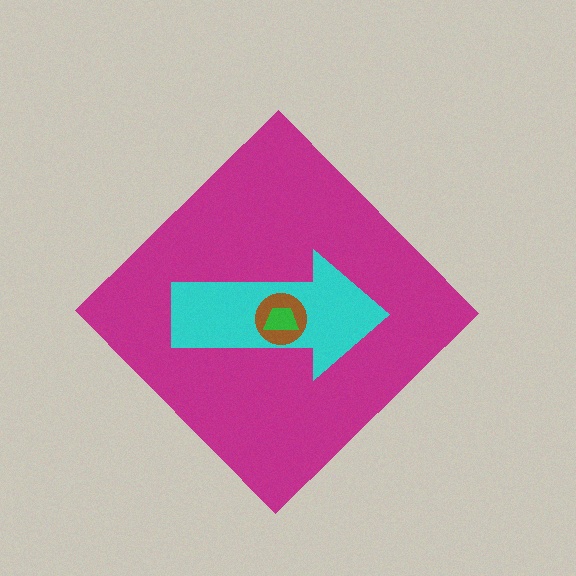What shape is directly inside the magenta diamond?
The cyan arrow.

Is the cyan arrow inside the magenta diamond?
Yes.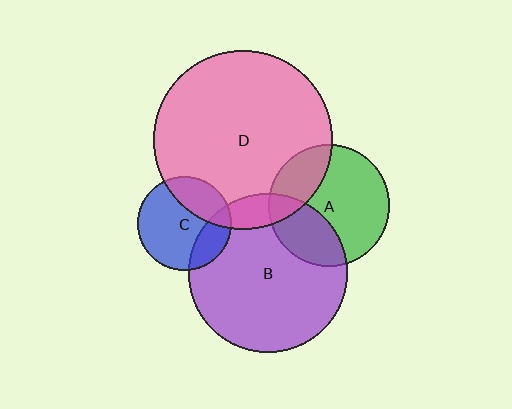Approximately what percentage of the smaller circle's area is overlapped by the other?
Approximately 20%.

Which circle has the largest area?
Circle D (pink).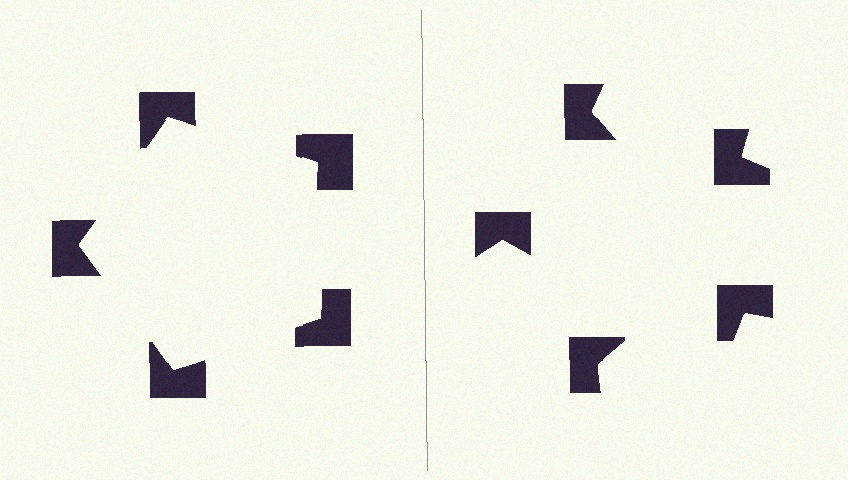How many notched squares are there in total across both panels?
10 — 5 on each side.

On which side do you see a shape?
An illusory pentagon appears on the left side. On the right side the wedge cuts are rotated, so no coherent shape forms.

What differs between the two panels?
The notched squares are positioned identically on both sides; only the wedge orientations differ. On the left they align to a pentagon; on the right they are misaligned.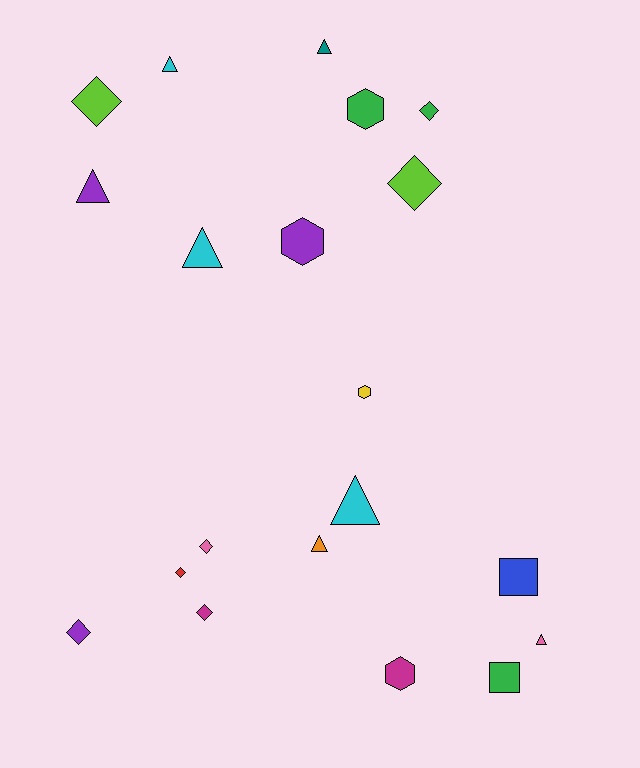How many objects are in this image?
There are 20 objects.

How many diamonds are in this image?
There are 7 diamonds.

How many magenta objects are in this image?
There are 2 magenta objects.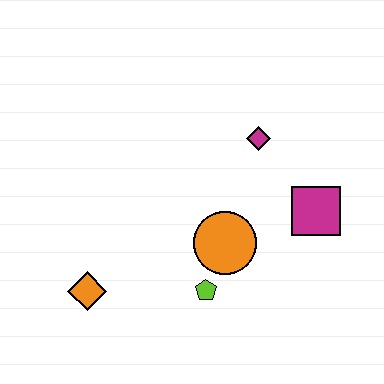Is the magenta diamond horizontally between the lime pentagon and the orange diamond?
No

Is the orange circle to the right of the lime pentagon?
Yes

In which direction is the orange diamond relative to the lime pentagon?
The orange diamond is to the left of the lime pentagon.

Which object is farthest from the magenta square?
The orange diamond is farthest from the magenta square.